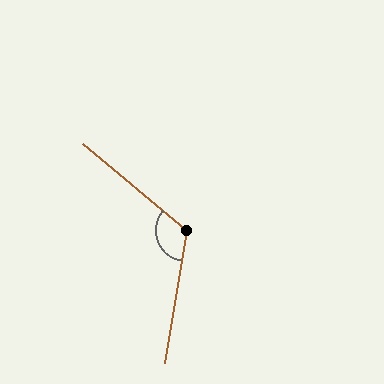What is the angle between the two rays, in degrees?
Approximately 121 degrees.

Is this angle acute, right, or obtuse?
It is obtuse.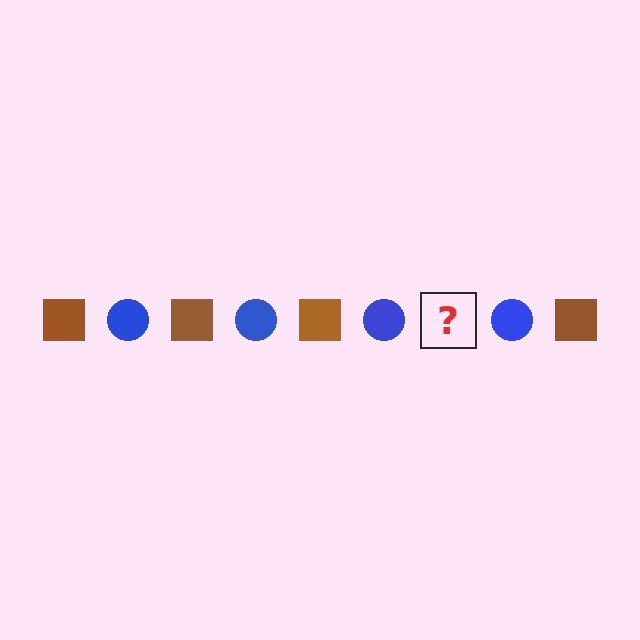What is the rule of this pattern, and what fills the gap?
The rule is that the pattern alternates between brown square and blue circle. The gap should be filled with a brown square.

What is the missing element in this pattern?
The missing element is a brown square.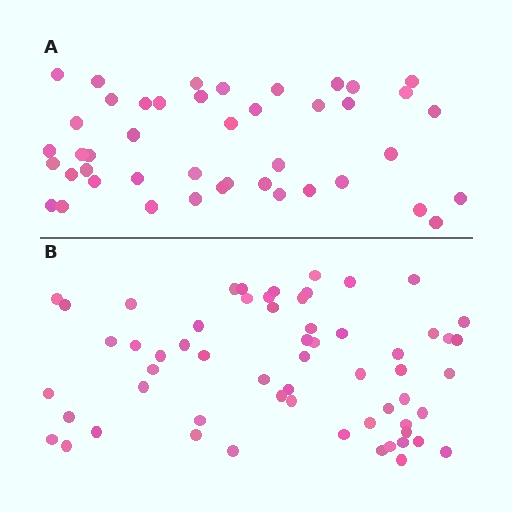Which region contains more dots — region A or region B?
Region B (the bottom region) has more dots.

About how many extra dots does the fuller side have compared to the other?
Region B has approximately 15 more dots than region A.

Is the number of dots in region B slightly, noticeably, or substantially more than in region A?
Region B has noticeably more, but not dramatically so. The ratio is roughly 1.4 to 1.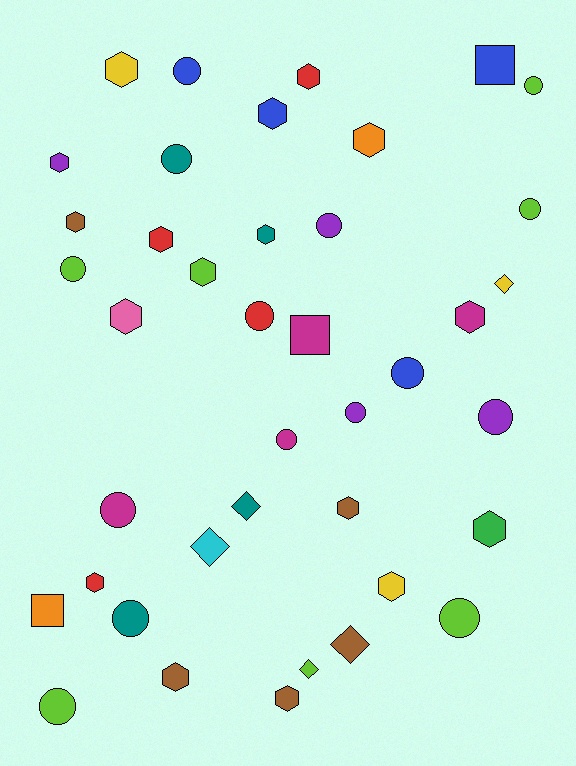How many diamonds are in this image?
There are 5 diamonds.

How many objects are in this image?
There are 40 objects.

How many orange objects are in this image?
There are 2 orange objects.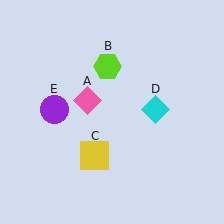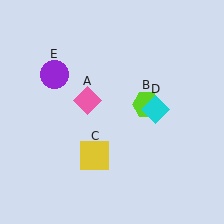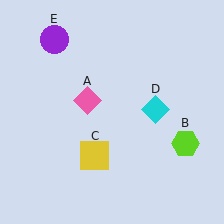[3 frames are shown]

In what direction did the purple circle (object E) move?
The purple circle (object E) moved up.